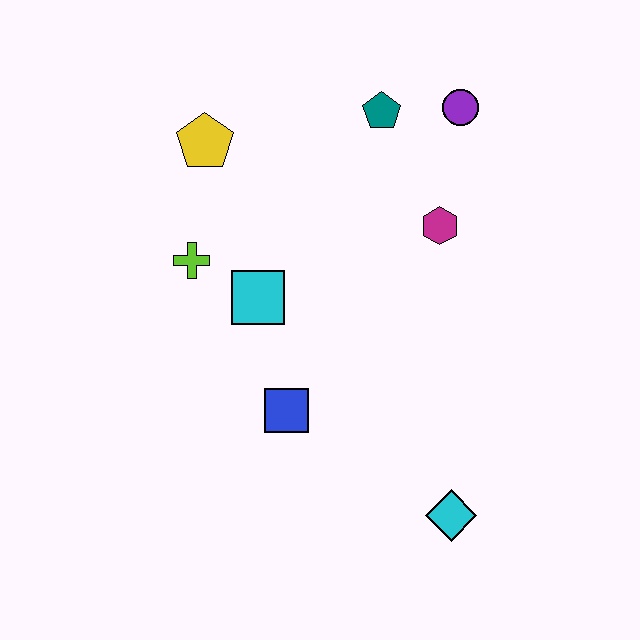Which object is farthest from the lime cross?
The cyan diamond is farthest from the lime cross.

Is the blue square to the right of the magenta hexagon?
No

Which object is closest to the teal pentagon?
The purple circle is closest to the teal pentagon.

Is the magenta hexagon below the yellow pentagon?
Yes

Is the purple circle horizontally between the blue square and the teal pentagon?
No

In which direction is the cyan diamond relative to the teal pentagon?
The cyan diamond is below the teal pentagon.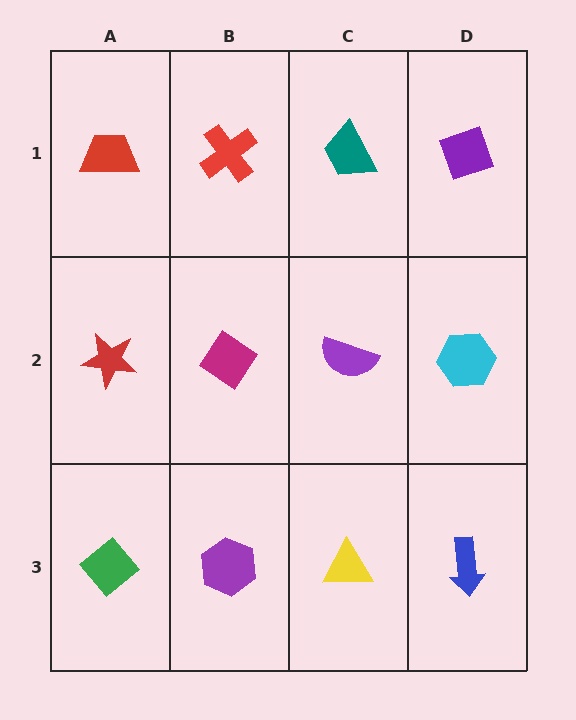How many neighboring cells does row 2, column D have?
3.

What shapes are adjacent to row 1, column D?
A cyan hexagon (row 2, column D), a teal trapezoid (row 1, column C).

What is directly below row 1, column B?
A magenta diamond.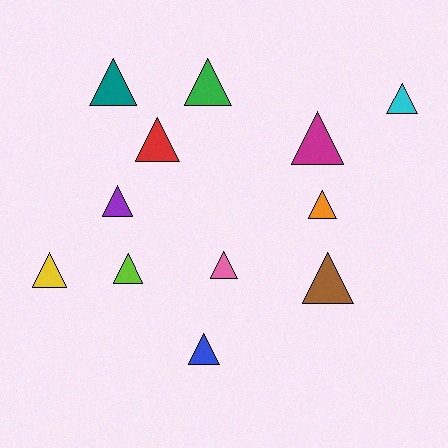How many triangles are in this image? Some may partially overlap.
There are 12 triangles.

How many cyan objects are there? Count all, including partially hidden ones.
There is 1 cyan object.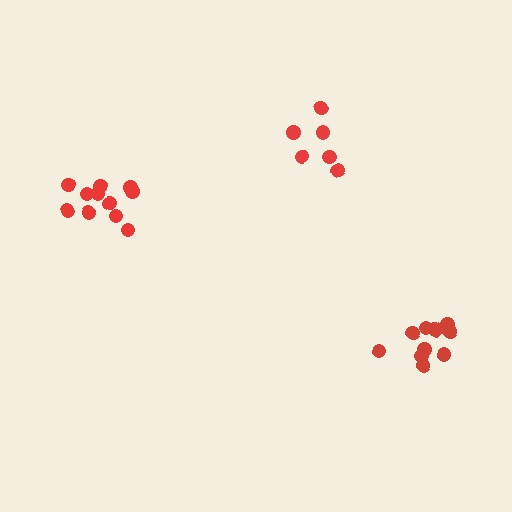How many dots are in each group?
Group 1: 11 dots, Group 2: 11 dots, Group 3: 6 dots (28 total).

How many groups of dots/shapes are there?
There are 3 groups.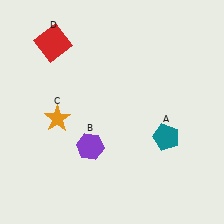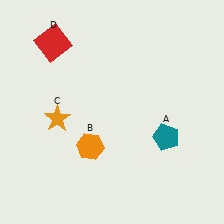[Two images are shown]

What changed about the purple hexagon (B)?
In Image 1, B is purple. In Image 2, it changed to orange.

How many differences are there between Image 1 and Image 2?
There is 1 difference between the two images.